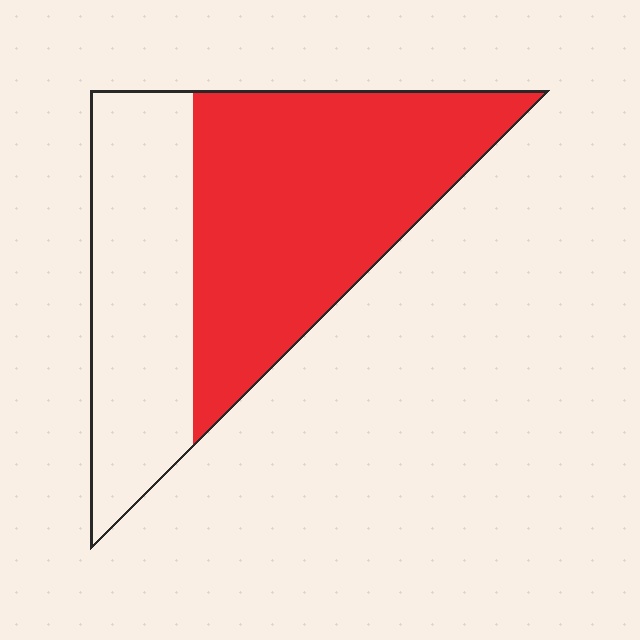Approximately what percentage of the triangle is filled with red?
Approximately 60%.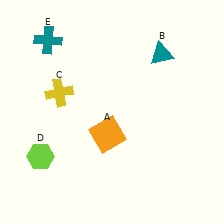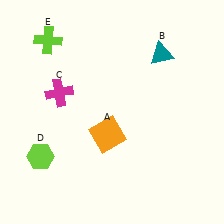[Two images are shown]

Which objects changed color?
C changed from yellow to magenta. E changed from teal to lime.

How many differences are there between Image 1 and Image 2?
There are 2 differences between the two images.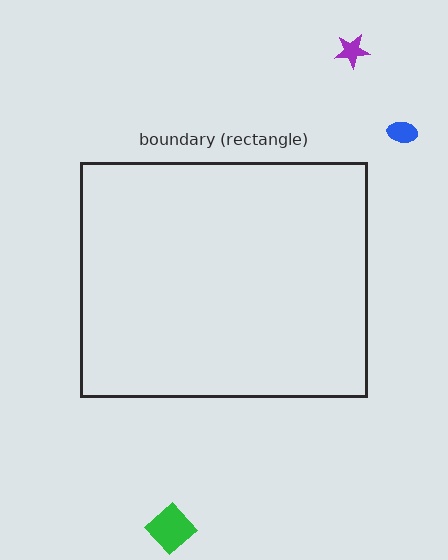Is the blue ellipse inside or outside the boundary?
Outside.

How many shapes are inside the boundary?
0 inside, 3 outside.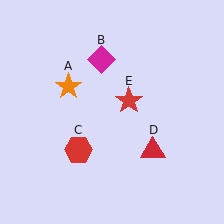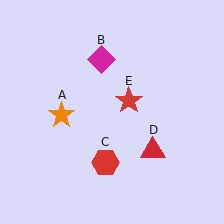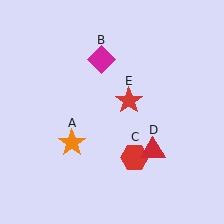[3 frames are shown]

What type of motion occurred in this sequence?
The orange star (object A), red hexagon (object C) rotated counterclockwise around the center of the scene.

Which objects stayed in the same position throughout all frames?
Magenta diamond (object B) and red triangle (object D) and red star (object E) remained stationary.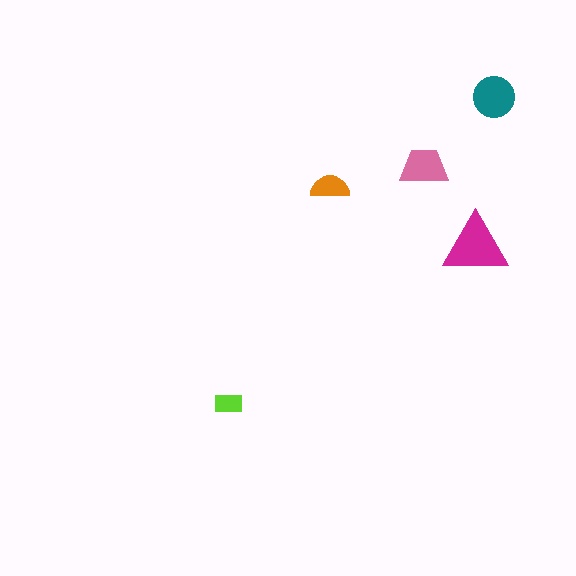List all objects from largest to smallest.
The magenta triangle, the teal circle, the pink trapezoid, the orange semicircle, the lime rectangle.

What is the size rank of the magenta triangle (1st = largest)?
1st.